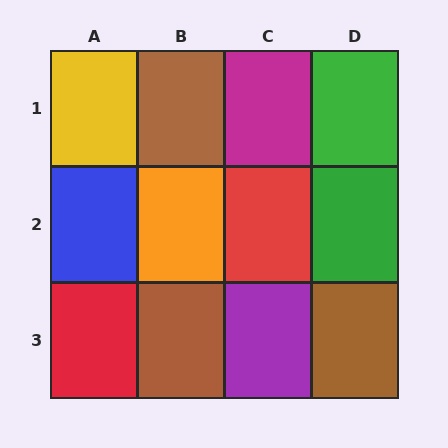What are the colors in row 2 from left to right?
Blue, orange, red, green.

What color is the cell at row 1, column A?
Yellow.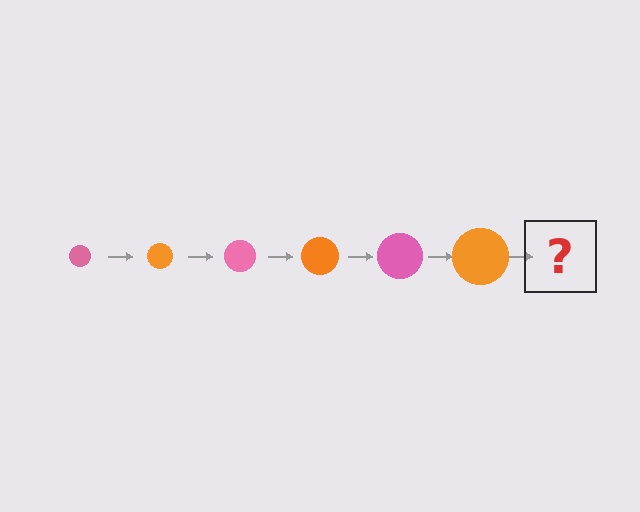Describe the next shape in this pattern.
It should be a pink circle, larger than the previous one.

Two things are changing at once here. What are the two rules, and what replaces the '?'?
The two rules are that the circle grows larger each step and the color cycles through pink and orange. The '?' should be a pink circle, larger than the previous one.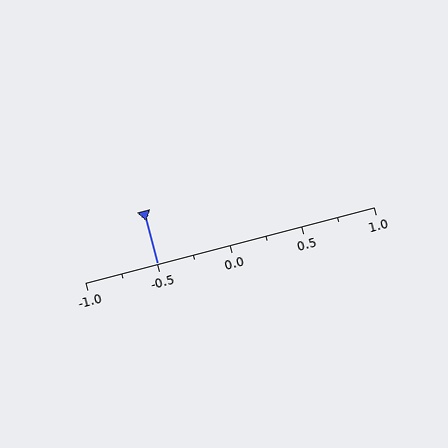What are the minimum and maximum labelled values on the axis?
The axis runs from -1.0 to 1.0.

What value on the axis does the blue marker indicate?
The marker indicates approximately -0.5.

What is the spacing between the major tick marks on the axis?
The major ticks are spaced 0.5 apart.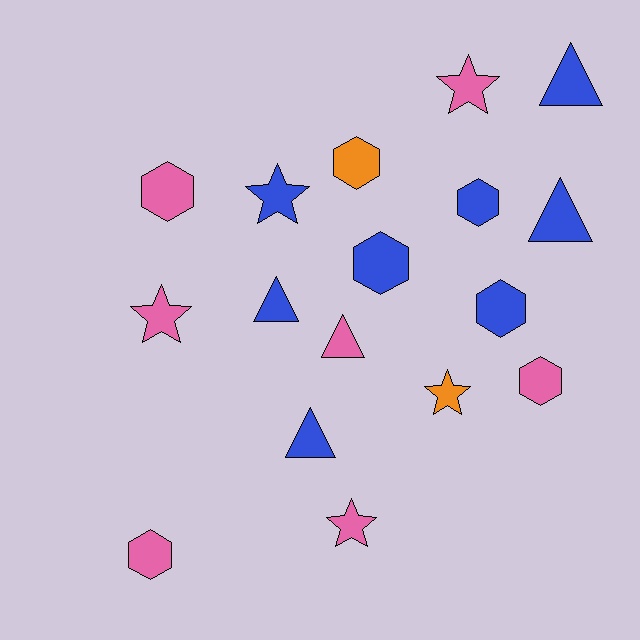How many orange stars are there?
There is 1 orange star.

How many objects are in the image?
There are 17 objects.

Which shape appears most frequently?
Hexagon, with 7 objects.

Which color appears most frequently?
Blue, with 8 objects.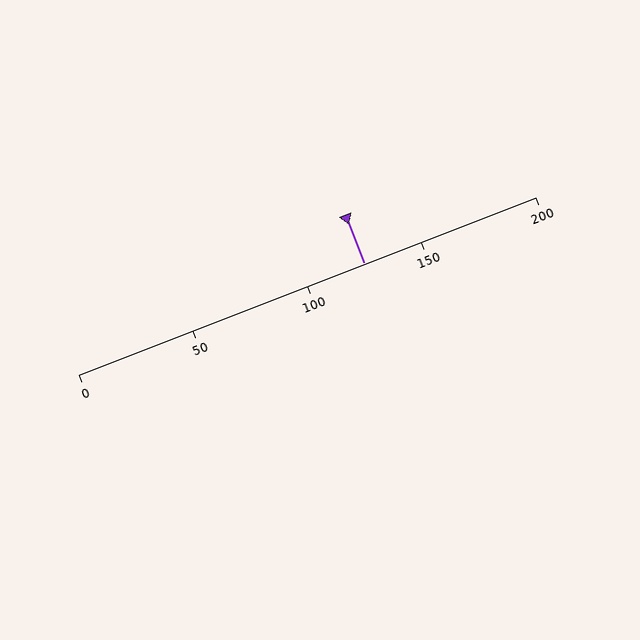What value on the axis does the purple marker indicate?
The marker indicates approximately 125.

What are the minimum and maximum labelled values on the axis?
The axis runs from 0 to 200.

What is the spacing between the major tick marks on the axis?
The major ticks are spaced 50 apart.